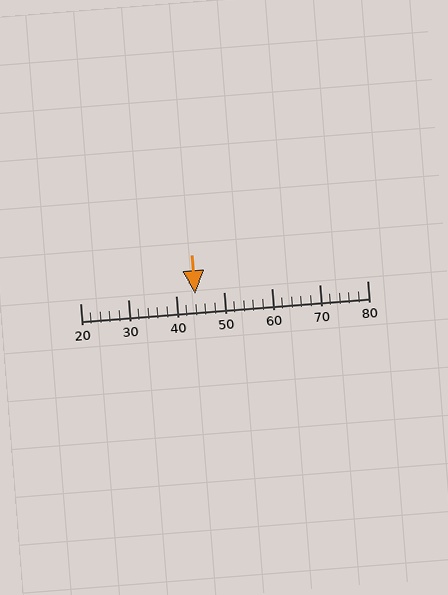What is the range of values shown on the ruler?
The ruler shows values from 20 to 80.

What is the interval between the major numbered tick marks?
The major tick marks are spaced 10 units apart.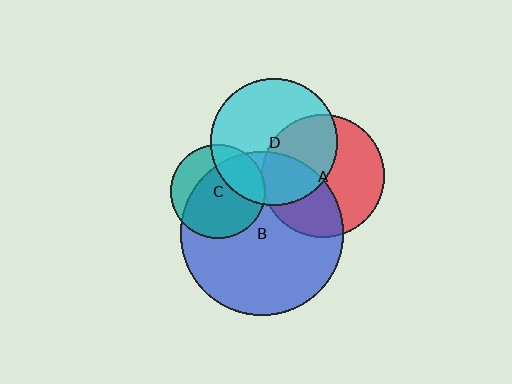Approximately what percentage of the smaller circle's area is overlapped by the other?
Approximately 45%.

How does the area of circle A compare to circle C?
Approximately 1.7 times.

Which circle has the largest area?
Circle B (blue).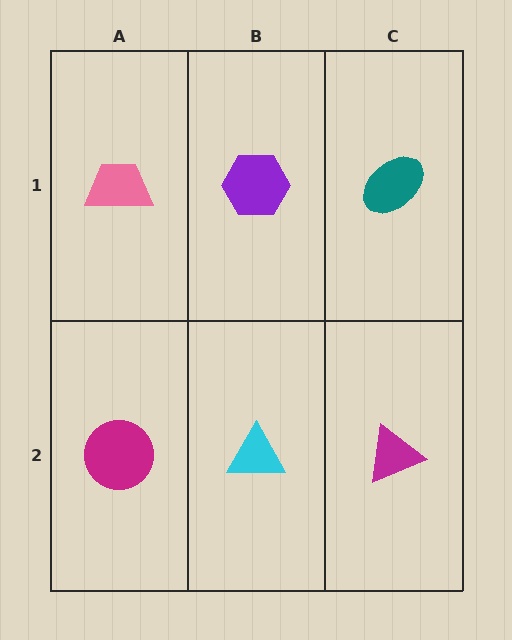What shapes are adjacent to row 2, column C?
A teal ellipse (row 1, column C), a cyan triangle (row 2, column B).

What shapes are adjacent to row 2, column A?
A pink trapezoid (row 1, column A), a cyan triangle (row 2, column B).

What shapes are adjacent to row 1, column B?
A cyan triangle (row 2, column B), a pink trapezoid (row 1, column A), a teal ellipse (row 1, column C).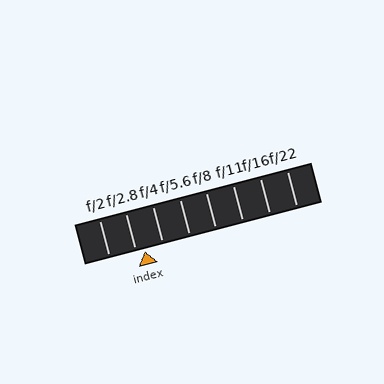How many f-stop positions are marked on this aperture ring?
There are 8 f-stop positions marked.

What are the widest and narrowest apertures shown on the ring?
The widest aperture shown is f/2 and the narrowest is f/22.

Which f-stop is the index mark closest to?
The index mark is closest to f/2.8.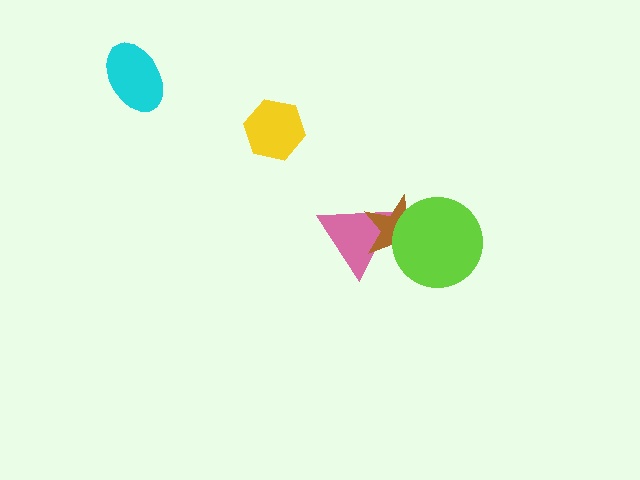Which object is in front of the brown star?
The lime circle is in front of the brown star.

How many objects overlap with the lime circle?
2 objects overlap with the lime circle.